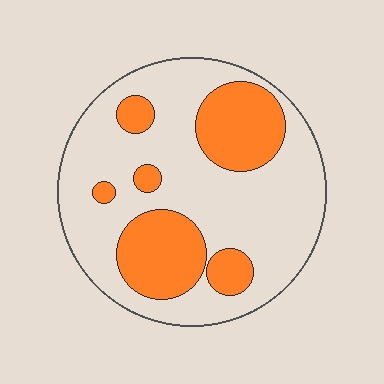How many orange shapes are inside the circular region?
6.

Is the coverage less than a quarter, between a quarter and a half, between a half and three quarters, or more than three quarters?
Between a quarter and a half.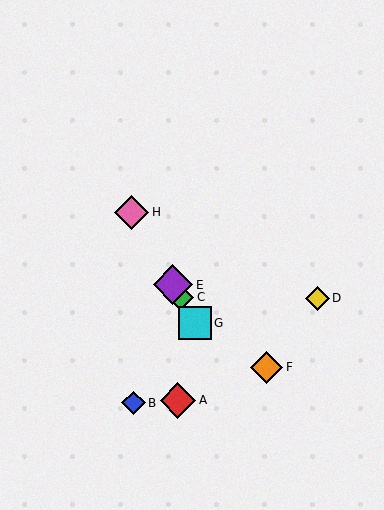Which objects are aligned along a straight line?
Objects C, E, G, H are aligned along a straight line.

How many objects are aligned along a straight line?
4 objects (C, E, G, H) are aligned along a straight line.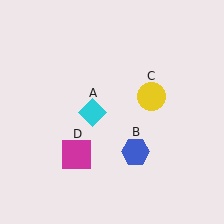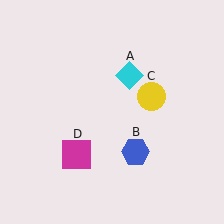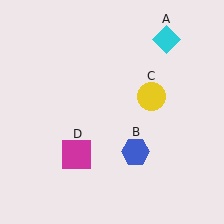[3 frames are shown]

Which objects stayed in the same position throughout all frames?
Blue hexagon (object B) and yellow circle (object C) and magenta square (object D) remained stationary.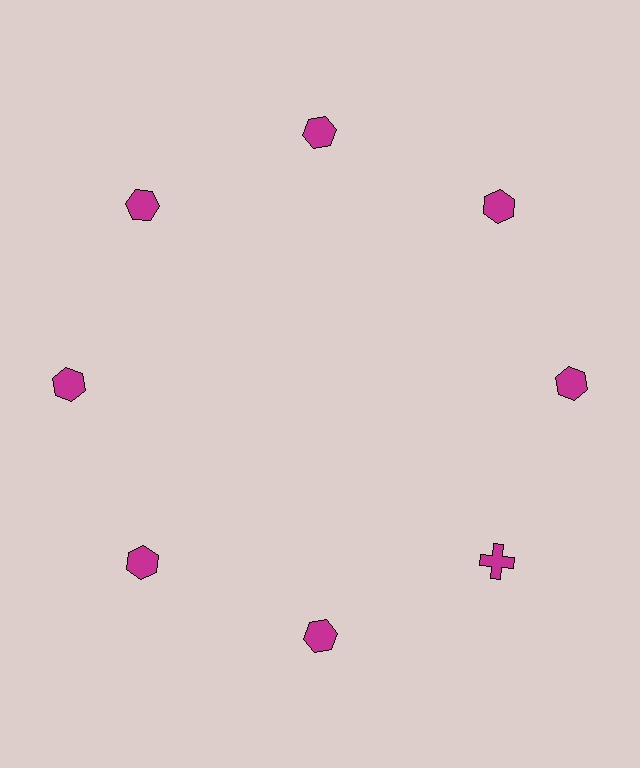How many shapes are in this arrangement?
There are 8 shapes arranged in a ring pattern.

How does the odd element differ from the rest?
It has a different shape: cross instead of hexagon.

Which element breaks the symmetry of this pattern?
The magenta cross at roughly the 4 o'clock position breaks the symmetry. All other shapes are magenta hexagons.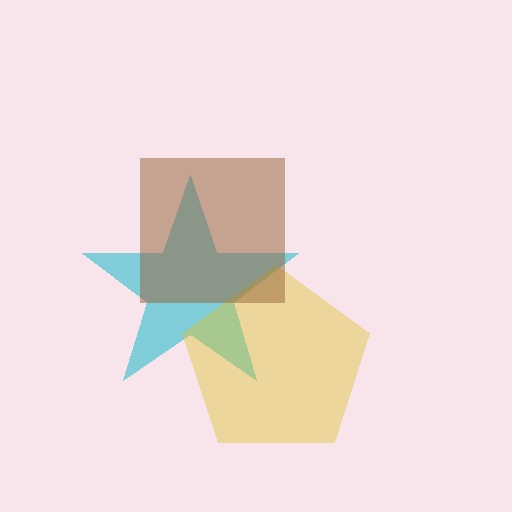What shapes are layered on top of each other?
The layered shapes are: a cyan star, a yellow pentagon, a brown square.